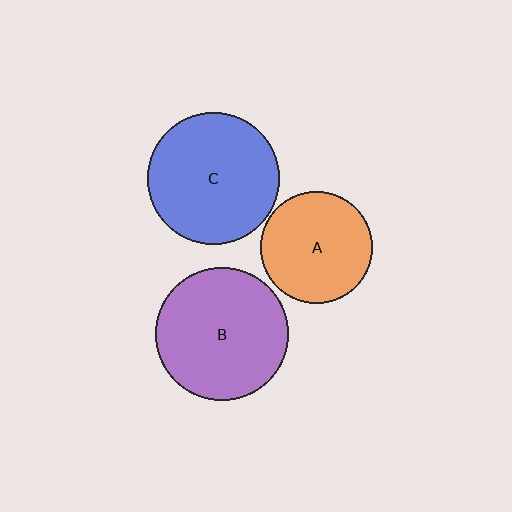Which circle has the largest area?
Circle B (purple).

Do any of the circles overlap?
No, none of the circles overlap.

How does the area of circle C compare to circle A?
Approximately 1.4 times.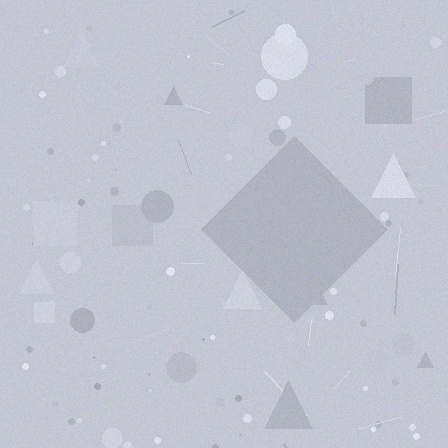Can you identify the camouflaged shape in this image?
The camouflaged shape is a diamond.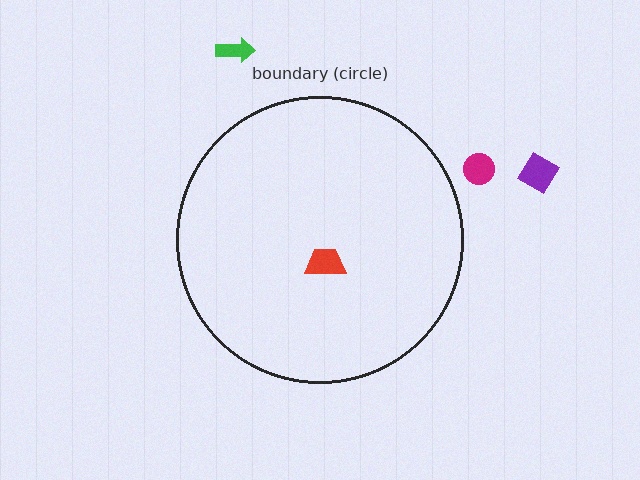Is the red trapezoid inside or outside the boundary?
Inside.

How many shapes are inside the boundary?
1 inside, 3 outside.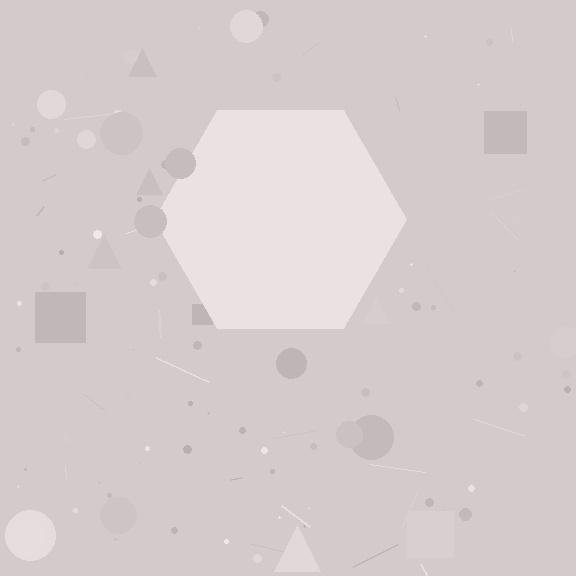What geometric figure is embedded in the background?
A hexagon is embedded in the background.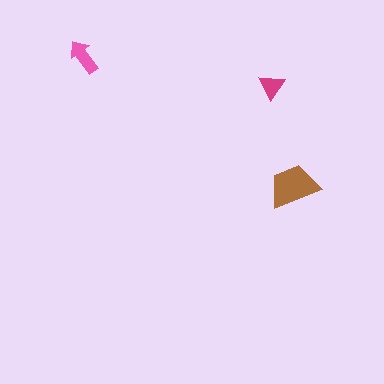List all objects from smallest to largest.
The magenta triangle, the pink arrow, the brown trapezoid.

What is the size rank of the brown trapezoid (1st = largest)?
1st.